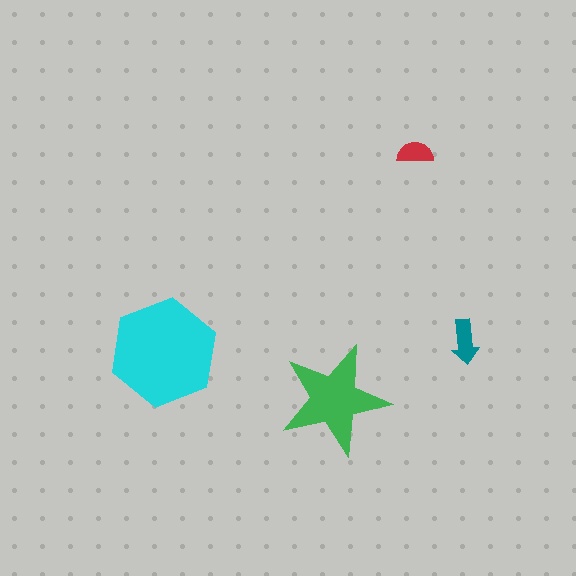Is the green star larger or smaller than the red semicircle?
Larger.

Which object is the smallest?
The red semicircle.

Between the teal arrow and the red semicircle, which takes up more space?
The teal arrow.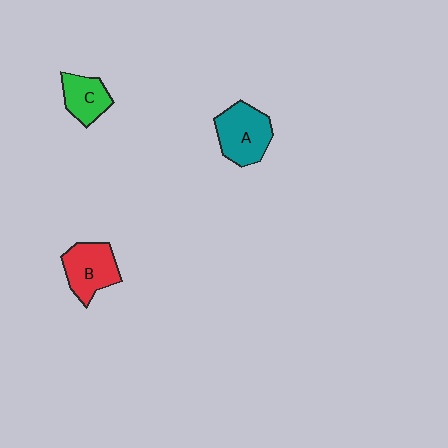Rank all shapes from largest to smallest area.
From largest to smallest: A (teal), B (red), C (green).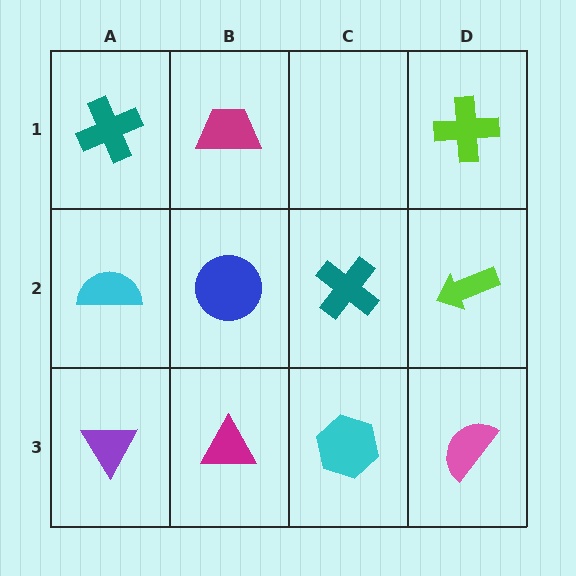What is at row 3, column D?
A pink semicircle.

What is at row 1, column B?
A magenta trapezoid.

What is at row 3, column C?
A cyan hexagon.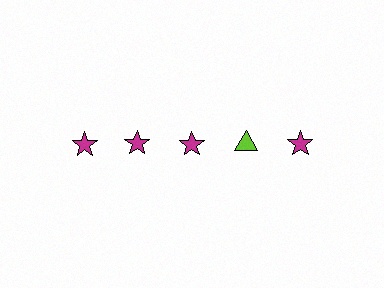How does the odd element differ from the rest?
It differs in both color (lime instead of magenta) and shape (triangle instead of star).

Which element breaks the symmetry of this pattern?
The lime triangle in the top row, second from right column breaks the symmetry. All other shapes are magenta stars.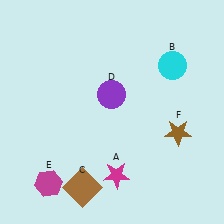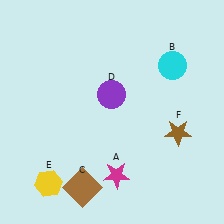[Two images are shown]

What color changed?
The hexagon (E) changed from magenta in Image 1 to yellow in Image 2.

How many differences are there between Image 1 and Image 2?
There is 1 difference between the two images.